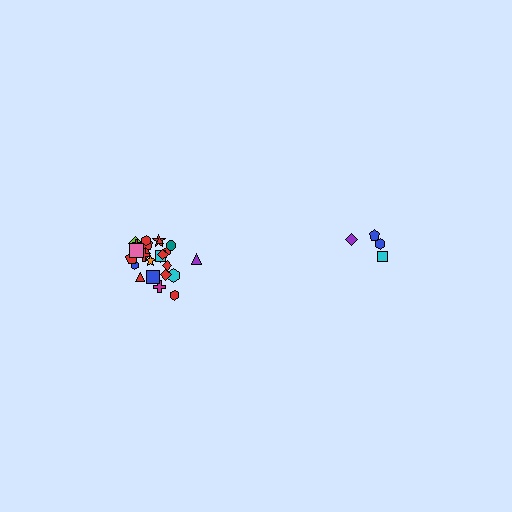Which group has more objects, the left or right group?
The left group.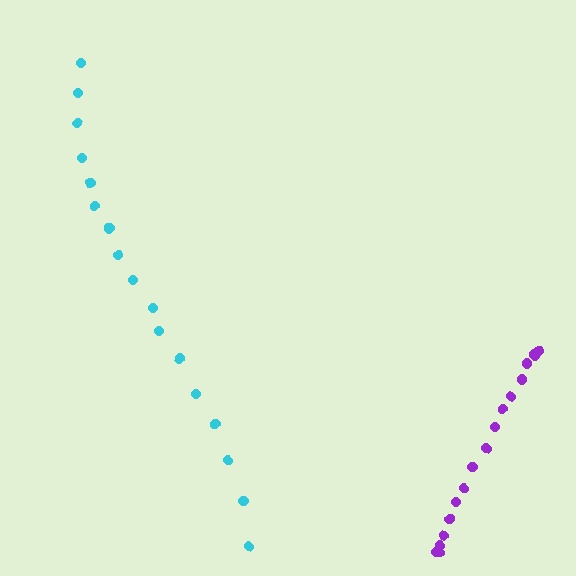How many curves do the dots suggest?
There are 2 distinct paths.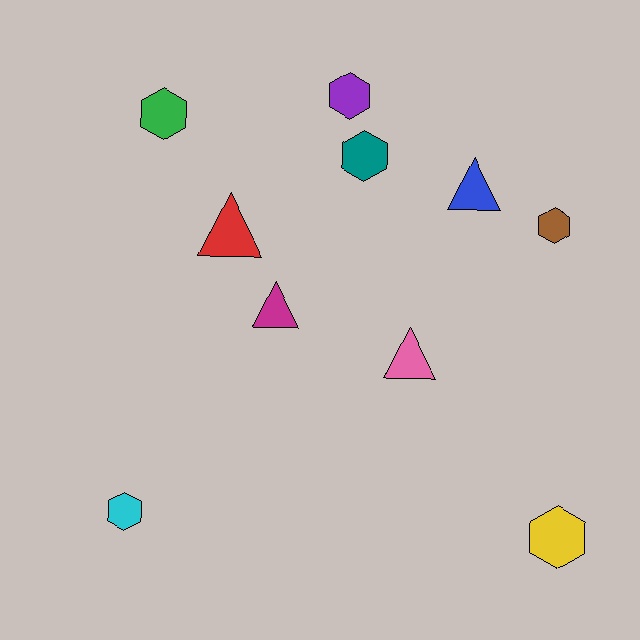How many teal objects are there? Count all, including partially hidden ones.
There is 1 teal object.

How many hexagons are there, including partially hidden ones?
There are 6 hexagons.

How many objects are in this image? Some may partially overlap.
There are 10 objects.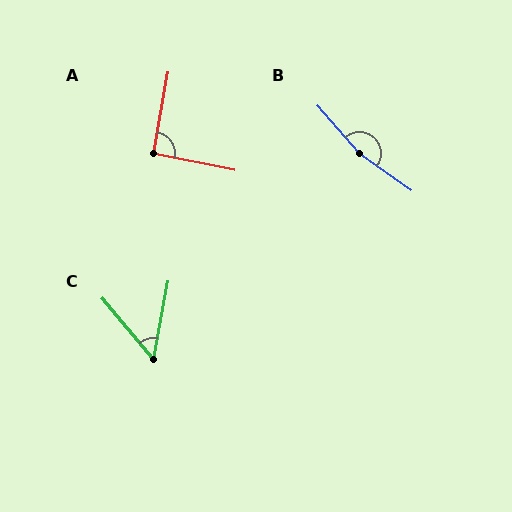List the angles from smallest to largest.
C (51°), A (92°), B (167°).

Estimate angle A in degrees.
Approximately 92 degrees.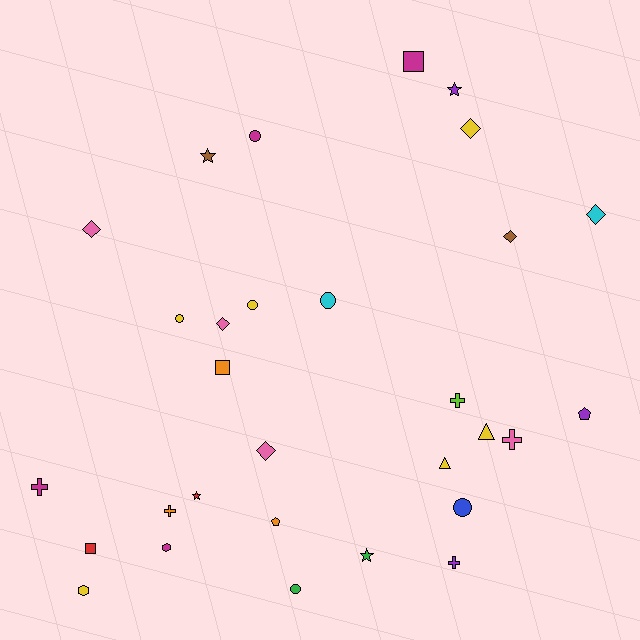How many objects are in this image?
There are 30 objects.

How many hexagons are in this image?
There are 2 hexagons.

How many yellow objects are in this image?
There are 6 yellow objects.